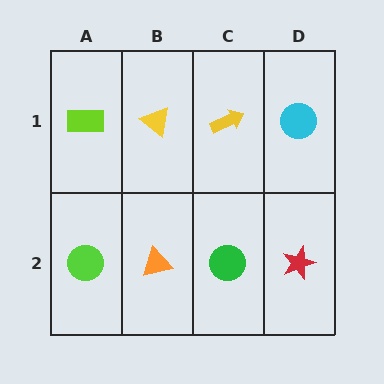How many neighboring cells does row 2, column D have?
2.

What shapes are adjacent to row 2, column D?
A cyan circle (row 1, column D), a green circle (row 2, column C).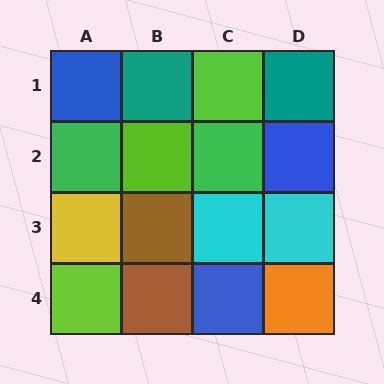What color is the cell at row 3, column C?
Cyan.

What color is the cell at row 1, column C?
Lime.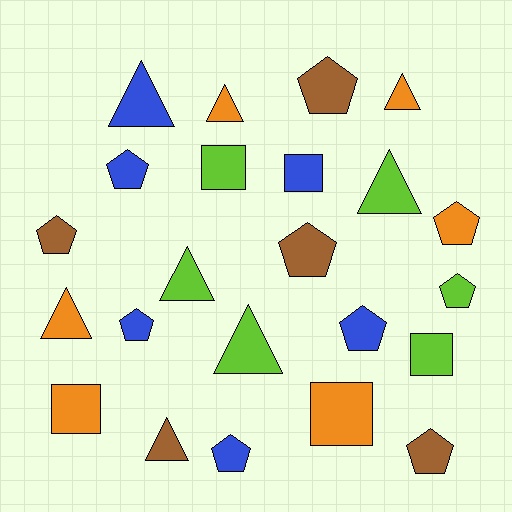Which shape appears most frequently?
Pentagon, with 10 objects.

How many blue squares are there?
There is 1 blue square.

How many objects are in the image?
There are 23 objects.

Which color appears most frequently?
Lime, with 6 objects.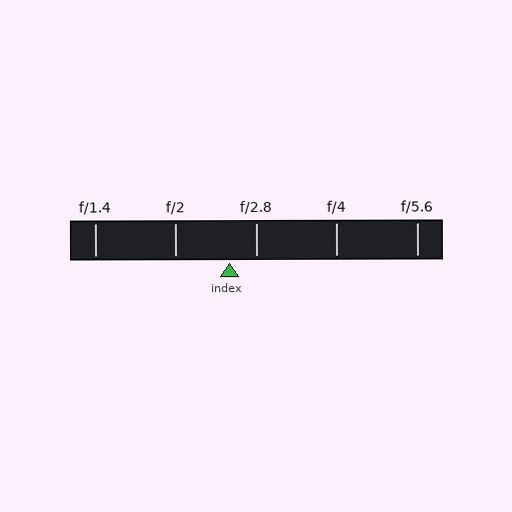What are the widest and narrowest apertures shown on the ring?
The widest aperture shown is f/1.4 and the narrowest is f/5.6.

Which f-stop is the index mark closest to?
The index mark is closest to f/2.8.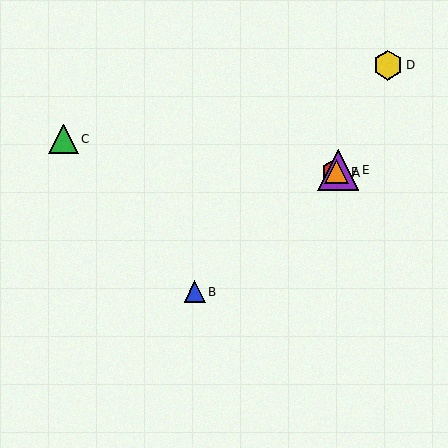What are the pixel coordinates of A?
Object A is at (335, 173).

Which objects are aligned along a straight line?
Objects A, B, E, F are aligned along a straight line.